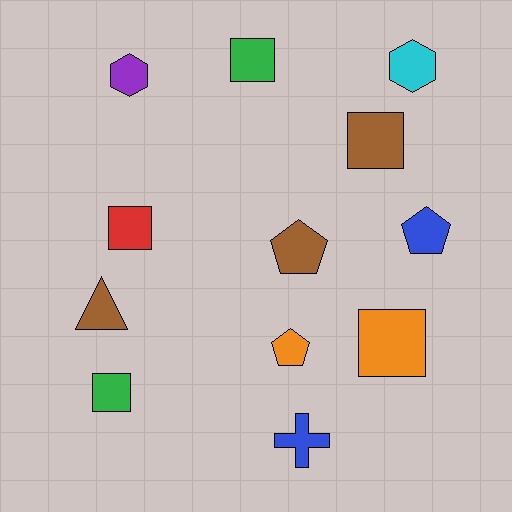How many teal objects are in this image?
There are no teal objects.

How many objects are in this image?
There are 12 objects.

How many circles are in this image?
There are no circles.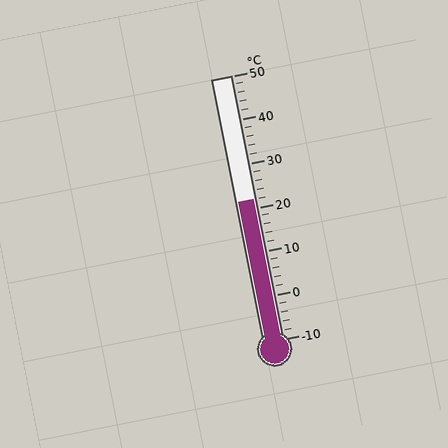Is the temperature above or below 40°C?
The temperature is below 40°C.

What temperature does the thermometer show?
The thermometer shows approximately 22°C.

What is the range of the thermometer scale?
The thermometer scale ranges from -10°C to 50°C.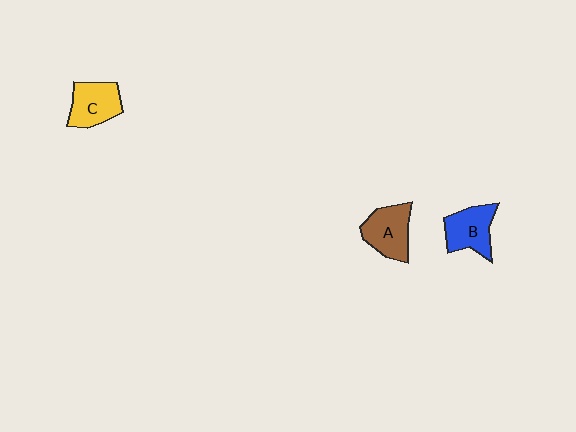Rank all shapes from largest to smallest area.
From largest to smallest: A (brown), B (blue), C (yellow).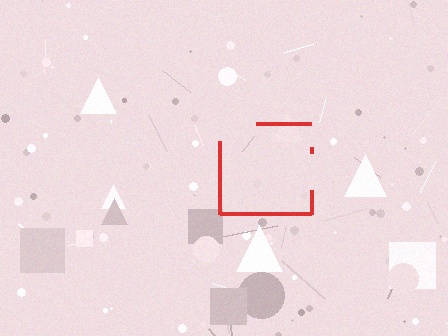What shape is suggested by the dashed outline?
The dashed outline suggests a square.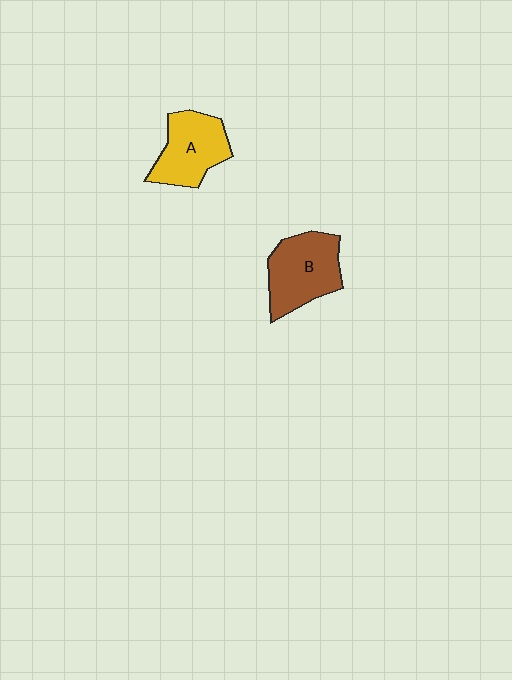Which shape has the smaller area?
Shape A (yellow).